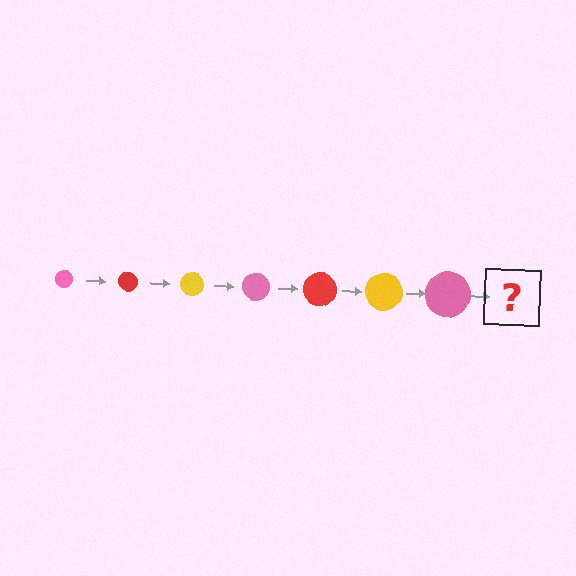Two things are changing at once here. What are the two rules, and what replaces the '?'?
The two rules are that the circle grows larger each step and the color cycles through pink, red, and yellow. The '?' should be a red circle, larger than the previous one.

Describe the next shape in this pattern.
It should be a red circle, larger than the previous one.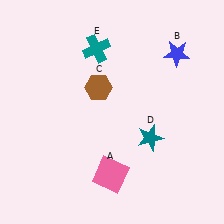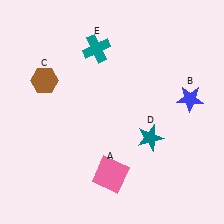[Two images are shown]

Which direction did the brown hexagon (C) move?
The brown hexagon (C) moved left.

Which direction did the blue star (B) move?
The blue star (B) moved down.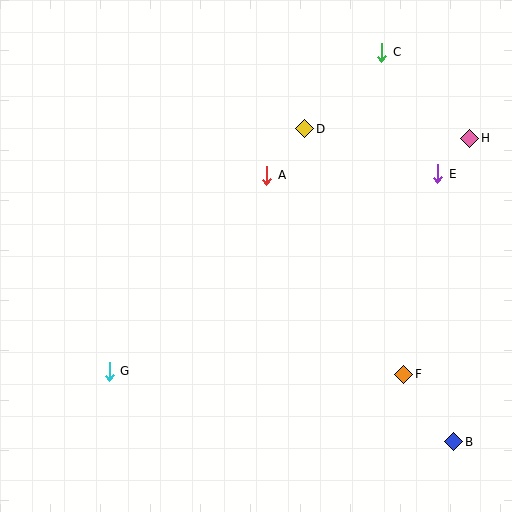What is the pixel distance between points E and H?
The distance between E and H is 48 pixels.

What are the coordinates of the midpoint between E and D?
The midpoint between E and D is at (371, 151).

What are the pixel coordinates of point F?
Point F is at (403, 374).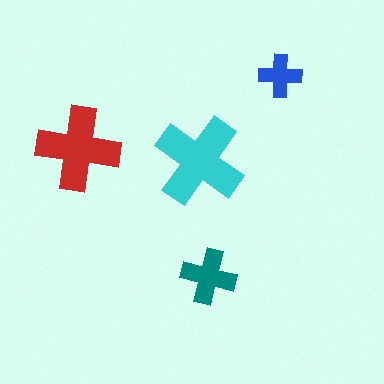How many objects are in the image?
There are 4 objects in the image.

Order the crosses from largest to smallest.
the cyan one, the red one, the teal one, the blue one.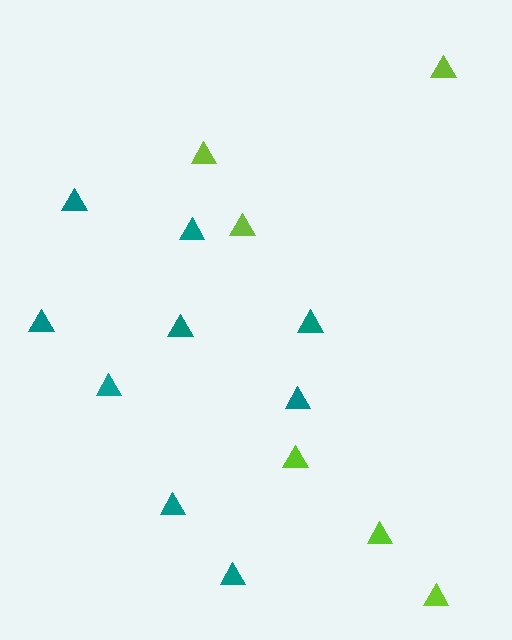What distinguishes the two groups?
There are 2 groups: one group of teal triangles (9) and one group of lime triangles (6).